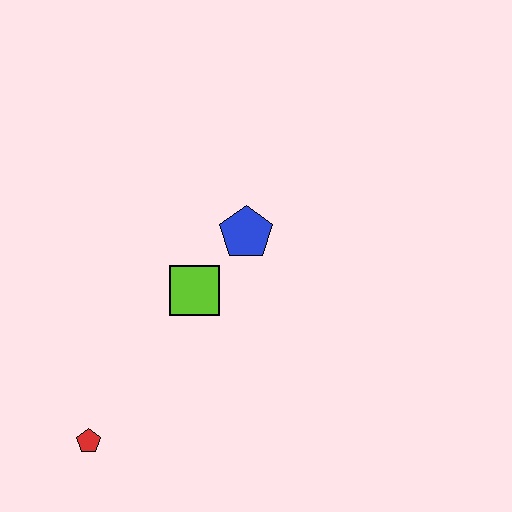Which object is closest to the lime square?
The blue pentagon is closest to the lime square.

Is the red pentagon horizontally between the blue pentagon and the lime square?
No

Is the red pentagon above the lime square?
No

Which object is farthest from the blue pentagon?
The red pentagon is farthest from the blue pentagon.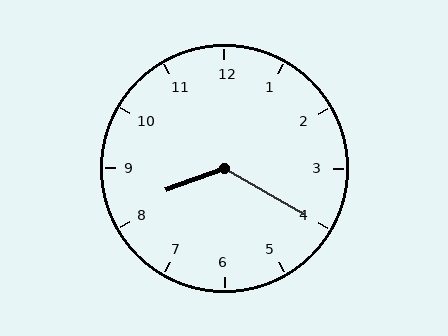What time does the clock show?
8:20.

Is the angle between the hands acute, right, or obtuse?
It is obtuse.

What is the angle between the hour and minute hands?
Approximately 130 degrees.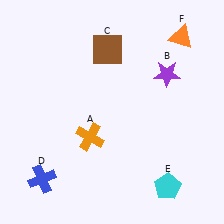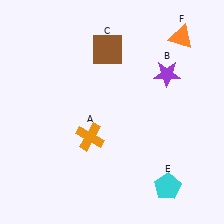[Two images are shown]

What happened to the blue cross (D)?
The blue cross (D) was removed in Image 2. It was in the bottom-left area of Image 1.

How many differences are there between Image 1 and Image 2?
There is 1 difference between the two images.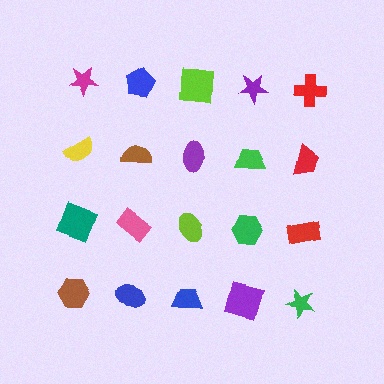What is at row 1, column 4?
A purple star.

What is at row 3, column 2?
A pink rectangle.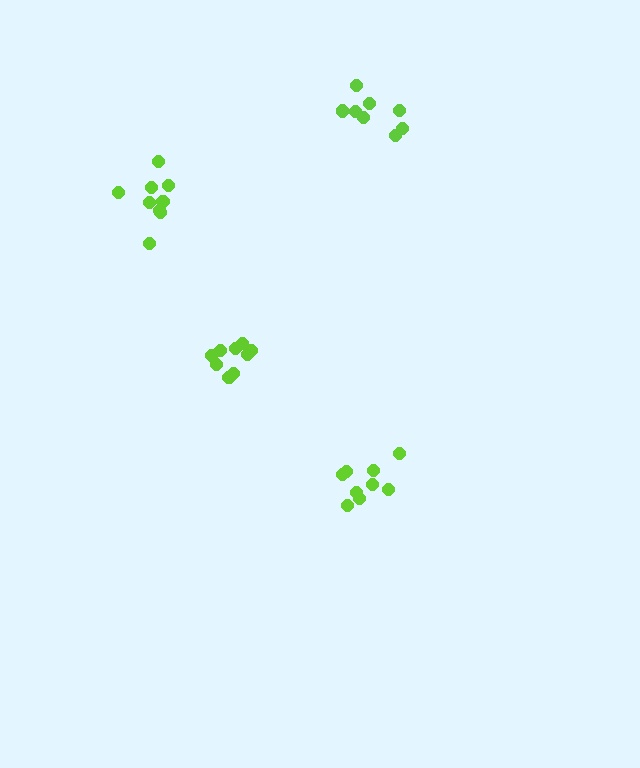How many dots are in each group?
Group 1: 9 dots, Group 2: 9 dots, Group 3: 9 dots, Group 4: 8 dots (35 total).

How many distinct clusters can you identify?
There are 4 distinct clusters.